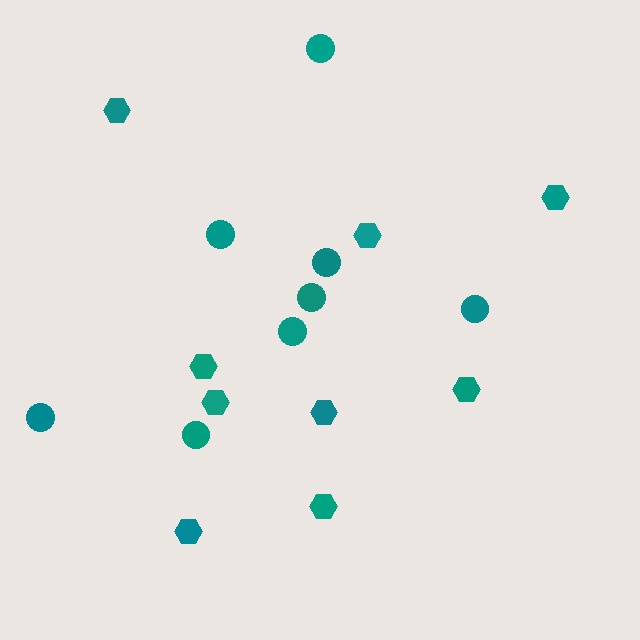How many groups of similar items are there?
There are 2 groups: one group of hexagons (9) and one group of circles (8).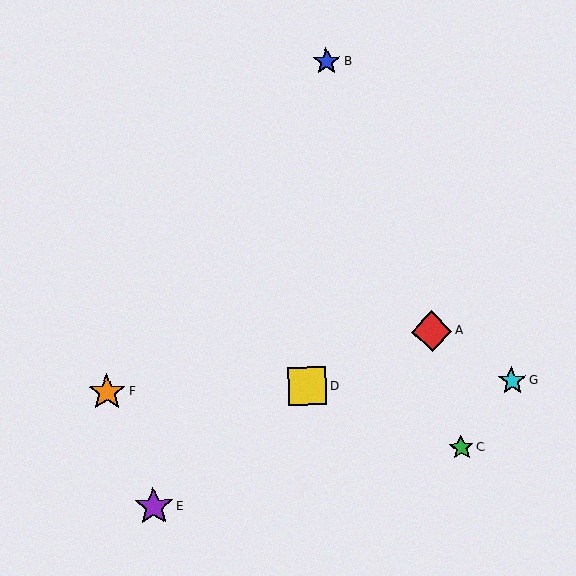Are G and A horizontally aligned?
No, G is at y≈381 and A is at y≈331.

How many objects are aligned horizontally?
3 objects (D, F, G) are aligned horizontally.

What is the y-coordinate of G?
Object G is at y≈381.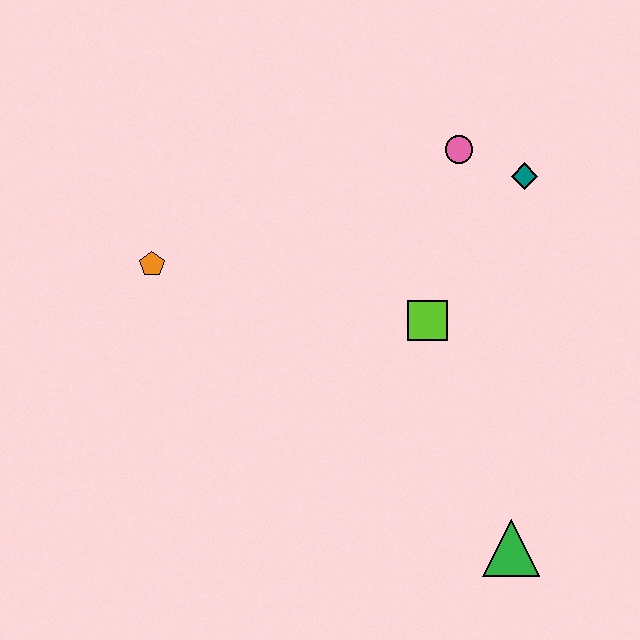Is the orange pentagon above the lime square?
Yes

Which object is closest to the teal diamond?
The pink circle is closest to the teal diamond.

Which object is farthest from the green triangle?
The orange pentagon is farthest from the green triangle.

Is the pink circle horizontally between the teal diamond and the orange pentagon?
Yes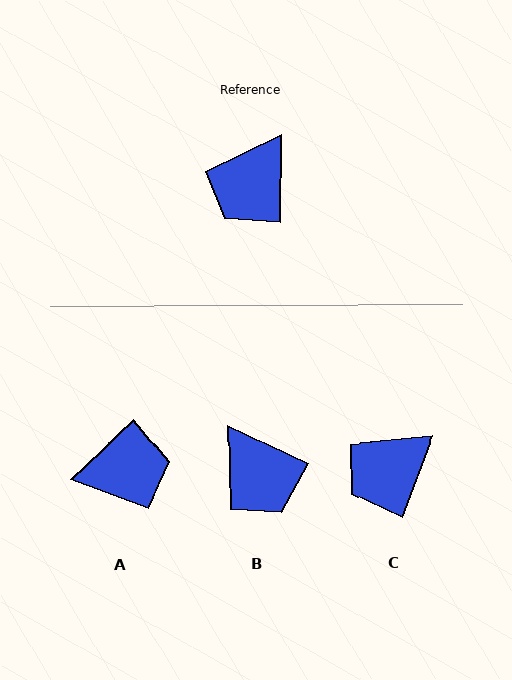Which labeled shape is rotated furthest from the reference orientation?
A, about 133 degrees away.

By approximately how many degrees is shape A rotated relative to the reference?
Approximately 133 degrees counter-clockwise.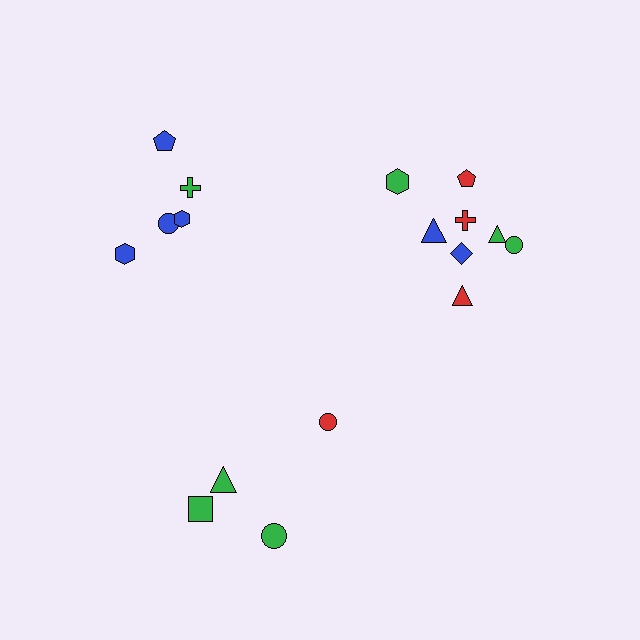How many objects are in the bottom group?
There are 4 objects.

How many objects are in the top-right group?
There are 8 objects.